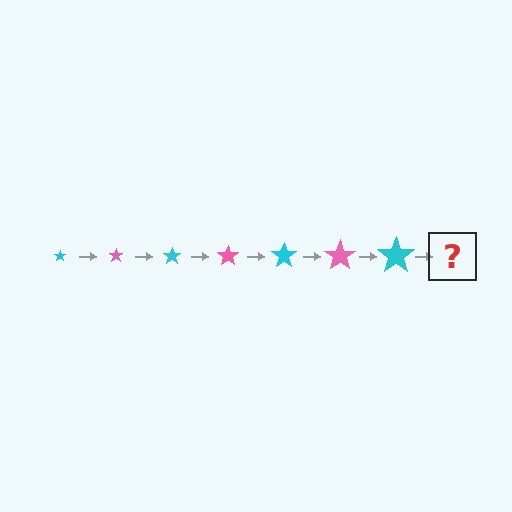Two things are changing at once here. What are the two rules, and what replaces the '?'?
The two rules are that the star grows larger each step and the color cycles through cyan and pink. The '?' should be a pink star, larger than the previous one.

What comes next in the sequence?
The next element should be a pink star, larger than the previous one.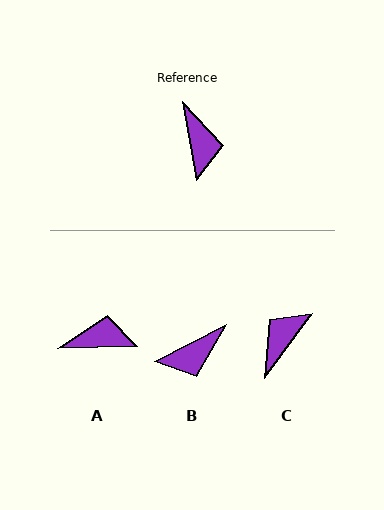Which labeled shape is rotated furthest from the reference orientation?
C, about 134 degrees away.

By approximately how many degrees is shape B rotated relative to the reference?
Approximately 73 degrees clockwise.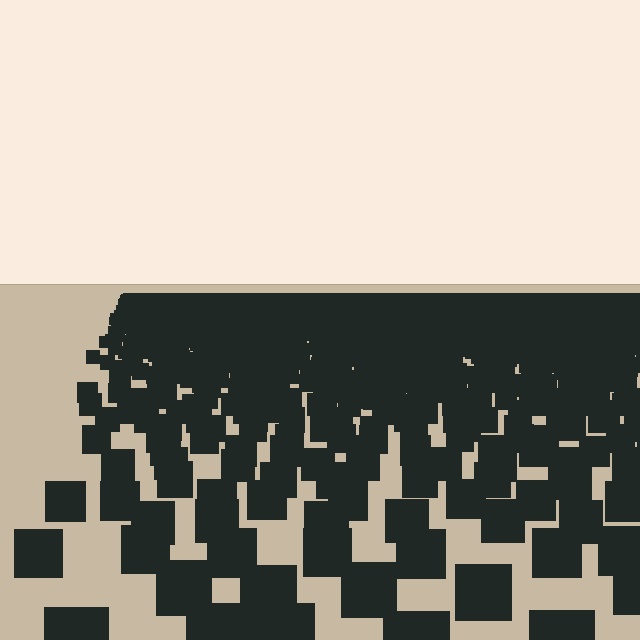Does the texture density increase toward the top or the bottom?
Density increases toward the top.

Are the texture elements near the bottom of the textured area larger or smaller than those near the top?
Larger. Near the bottom, elements are closer to the viewer and appear at a bigger on-screen size.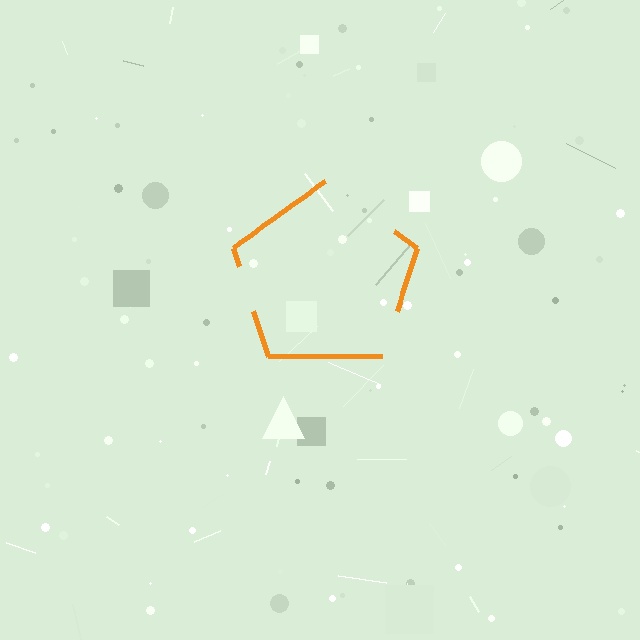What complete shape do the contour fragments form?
The contour fragments form a pentagon.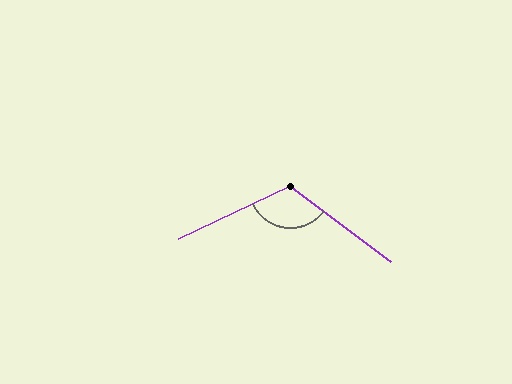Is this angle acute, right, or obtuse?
It is obtuse.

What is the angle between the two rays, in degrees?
Approximately 118 degrees.